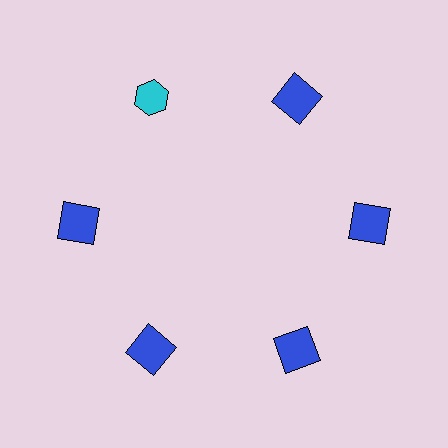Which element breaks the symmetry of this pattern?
The cyan hexagon at roughly the 11 o'clock position breaks the symmetry. All other shapes are blue squares.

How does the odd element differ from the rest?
It differs in both color (cyan instead of blue) and shape (hexagon instead of square).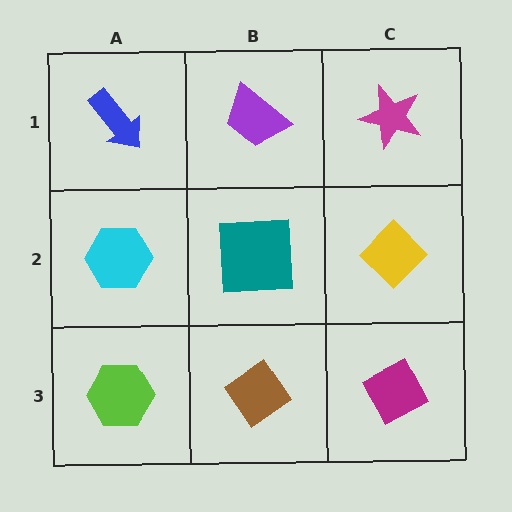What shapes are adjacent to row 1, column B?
A teal square (row 2, column B), a blue arrow (row 1, column A), a magenta star (row 1, column C).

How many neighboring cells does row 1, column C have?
2.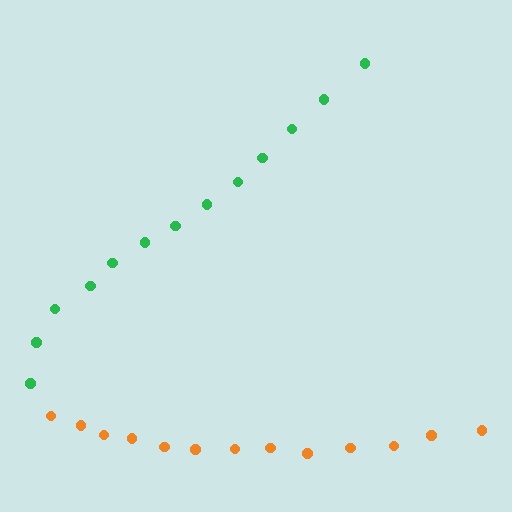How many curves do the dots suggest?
There are 2 distinct paths.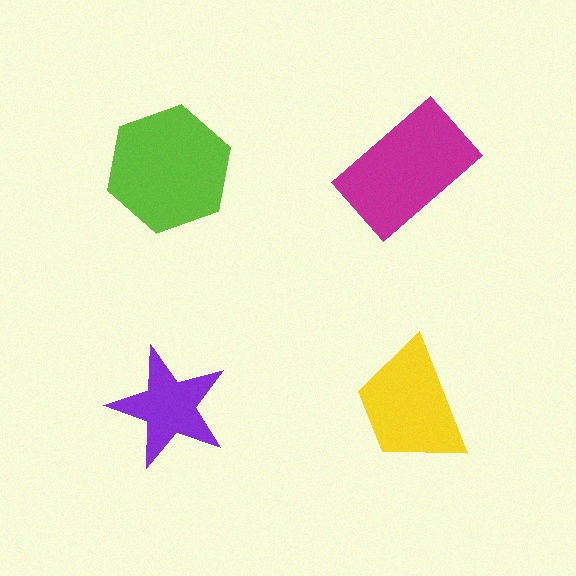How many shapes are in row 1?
2 shapes.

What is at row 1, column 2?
A magenta rectangle.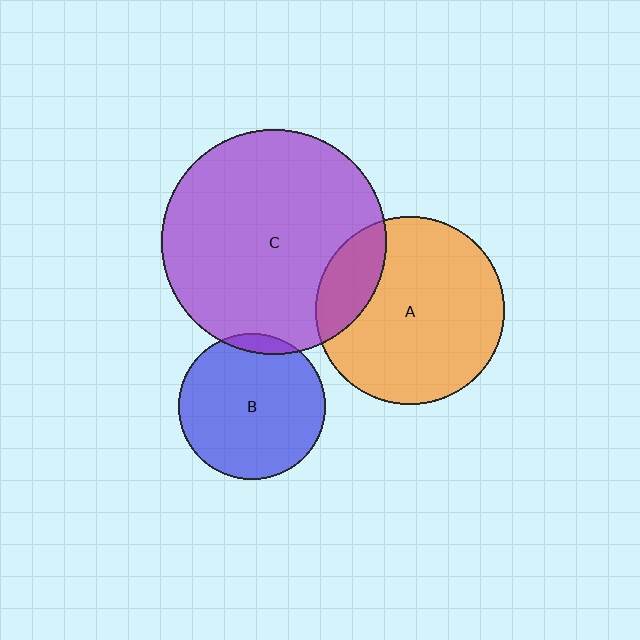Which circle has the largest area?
Circle C (purple).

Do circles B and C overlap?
Yes.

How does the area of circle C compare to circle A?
Approximately 1.4 times.